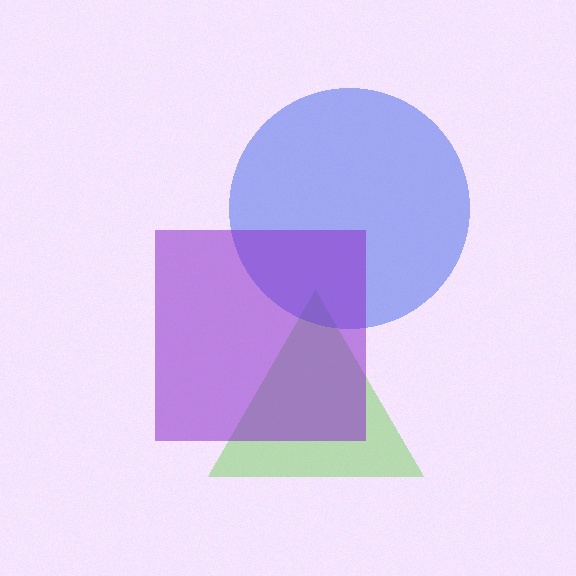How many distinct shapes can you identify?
There are 3 distinct shapes: a lime triangle, a blue circle, a purple square.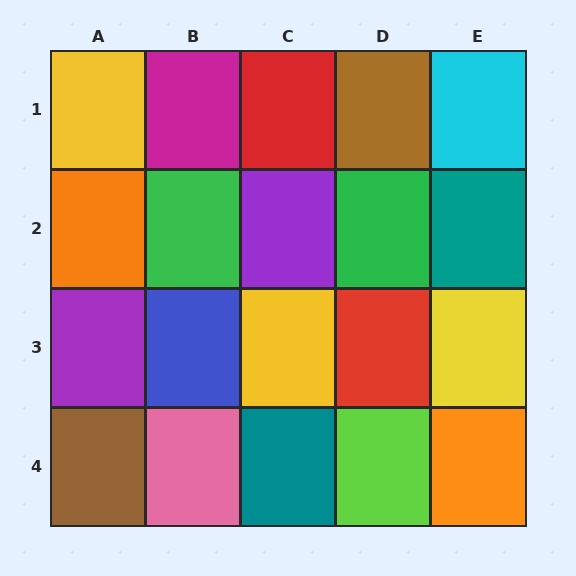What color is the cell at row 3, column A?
Purple.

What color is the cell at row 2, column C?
Purple.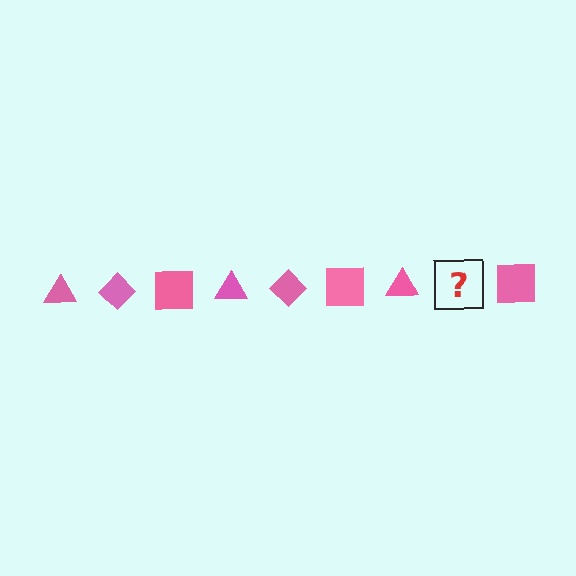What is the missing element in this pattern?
The missing element is a pink diamond.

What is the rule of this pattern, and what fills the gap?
The rule is that the pattern cycles through triangle, diamond, square shapes in pink. The gap should be filled with a pink diamond.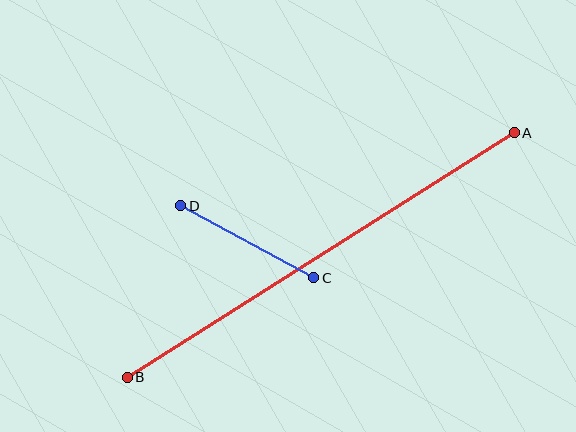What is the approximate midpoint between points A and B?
The midpoint is at approximately (321, 255) pixels.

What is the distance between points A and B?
The distance is approximately 458 pixels.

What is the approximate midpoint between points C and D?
The midpoint is at approximately (247, 242) pixels.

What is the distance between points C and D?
The distance is approximately 151 pixels.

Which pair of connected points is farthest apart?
Points A and B are farthest apart.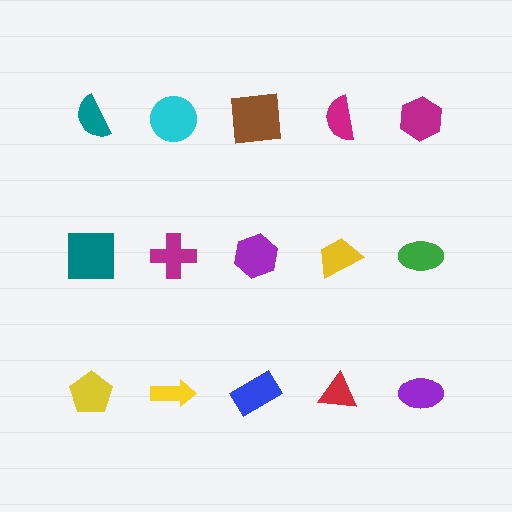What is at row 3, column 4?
A red triangle.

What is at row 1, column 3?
A brown square.